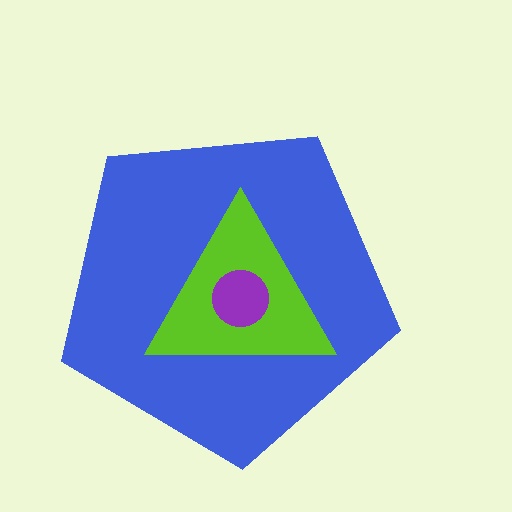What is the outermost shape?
The blue pentagon.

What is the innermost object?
The purple circle.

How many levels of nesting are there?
3.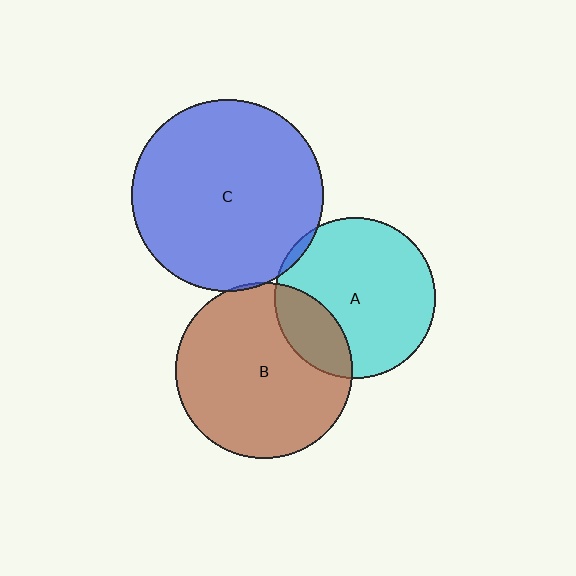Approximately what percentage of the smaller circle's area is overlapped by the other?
Approximately 20%.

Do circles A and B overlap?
Yes.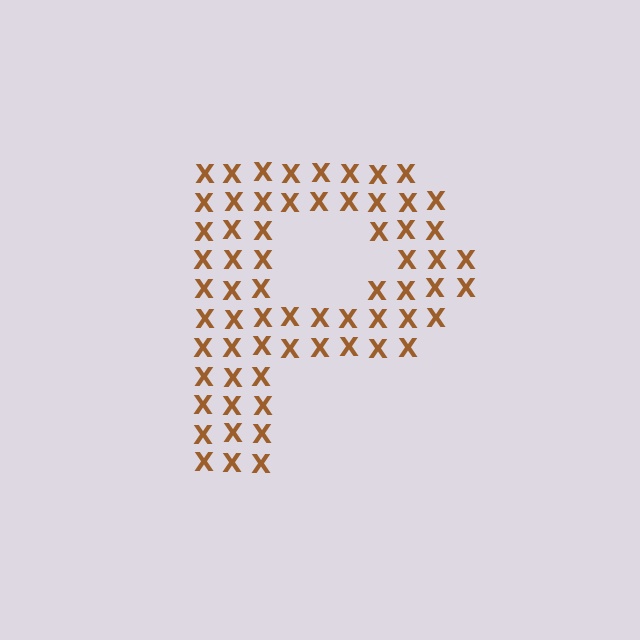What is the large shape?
The large shape is the letter P.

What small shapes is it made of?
It is made of small letter X's.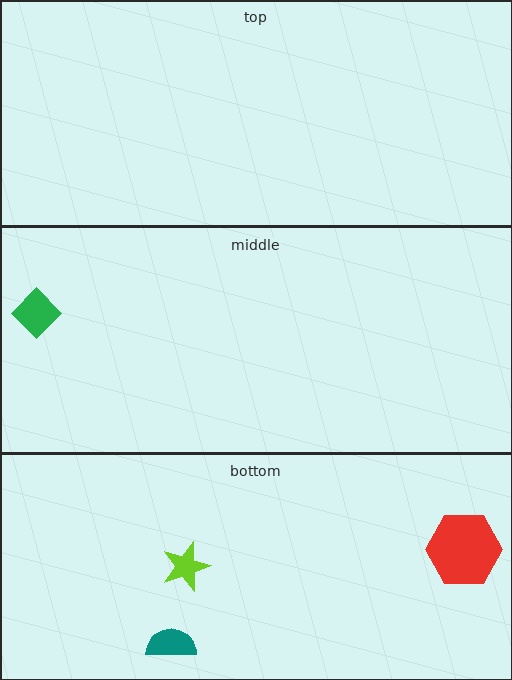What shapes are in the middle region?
The green diamond.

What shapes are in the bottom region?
The teal semicircle, the red hexagon, the lime star.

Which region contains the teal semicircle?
The bottom region.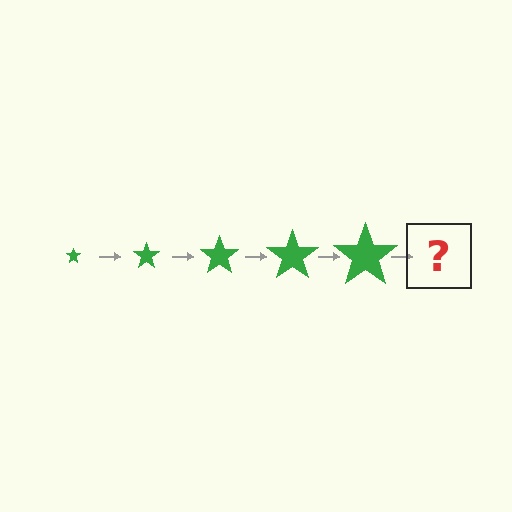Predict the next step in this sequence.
The next step is a green star, larger than the previous one.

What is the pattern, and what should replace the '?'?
The pattern is that the star gets progressively larger each step. The '?' should be a green star, larger than the previous one.